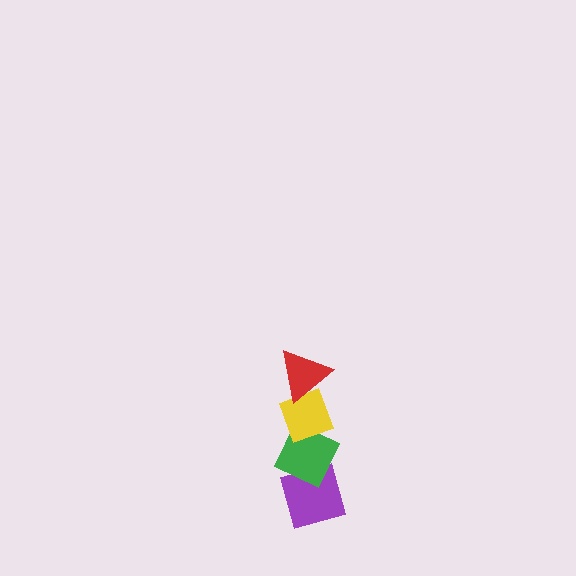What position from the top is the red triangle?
The red triangle is 1st from the top.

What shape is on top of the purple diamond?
The green diamond is on top of the purple diamond.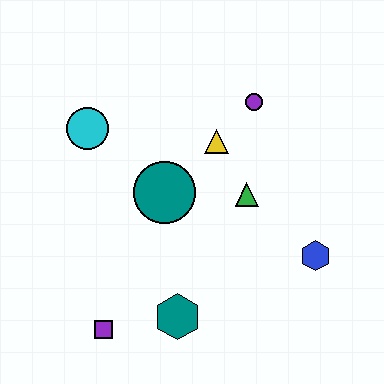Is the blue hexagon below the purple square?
No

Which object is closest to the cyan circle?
The teal circle is closest to the cyan circle.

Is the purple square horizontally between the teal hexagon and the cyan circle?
Yes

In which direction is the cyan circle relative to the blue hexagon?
The cyan circle is to the left of the blue hexagon.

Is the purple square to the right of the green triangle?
No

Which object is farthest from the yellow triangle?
The purple square is farthest from the yellow triangle.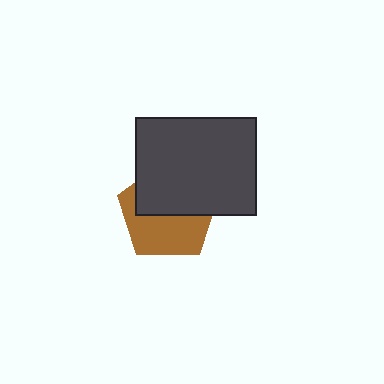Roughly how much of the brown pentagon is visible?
About half of it is visible (roughly 51%).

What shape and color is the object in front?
The object in front is a dark gray rectangle.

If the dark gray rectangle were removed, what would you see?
You would see the complete brown pentagon.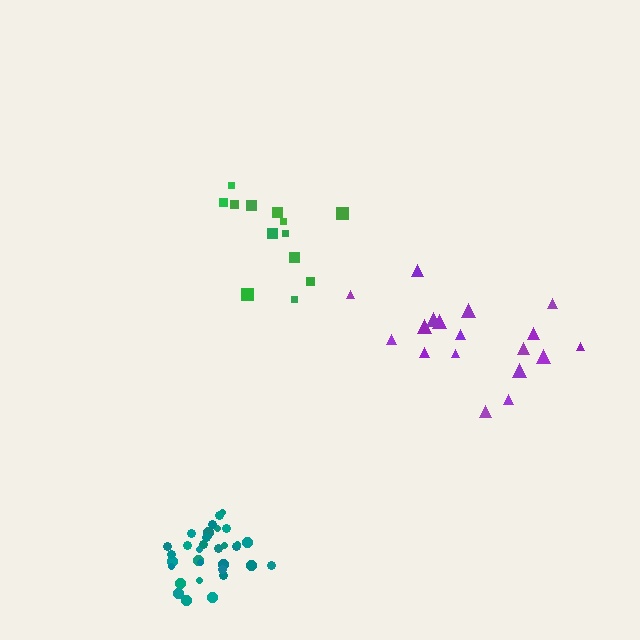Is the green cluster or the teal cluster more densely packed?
Teal.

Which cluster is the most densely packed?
Teal.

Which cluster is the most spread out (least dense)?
Purple.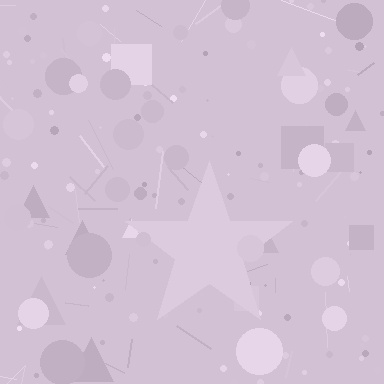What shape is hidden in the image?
A star is hidden in the image.